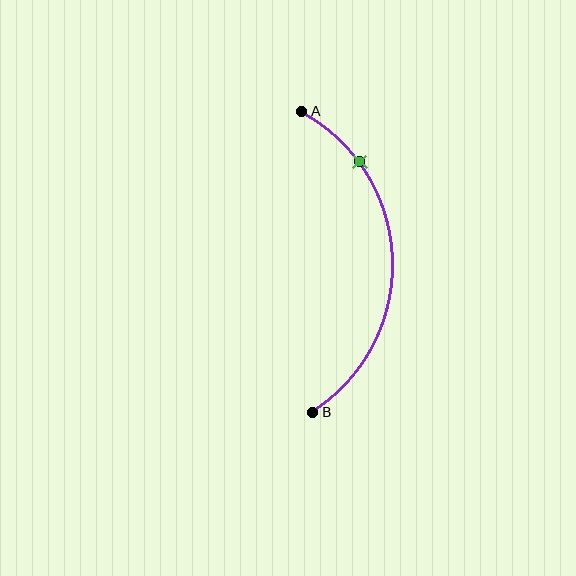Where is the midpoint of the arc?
The arc midpoint is the point on the curve farthest from the straight line joining A and B. It sits to the right of that line.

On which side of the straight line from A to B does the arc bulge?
The arc bulges to the right of the straight line connecting A and B.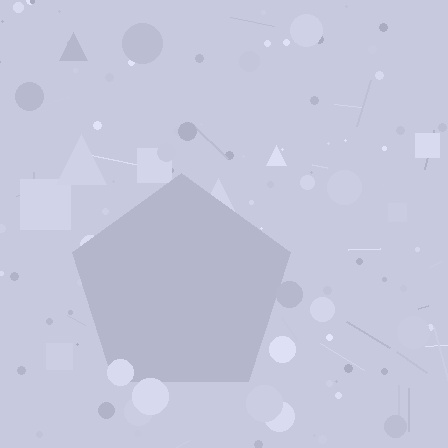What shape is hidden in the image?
A pentagon is hidden in the image.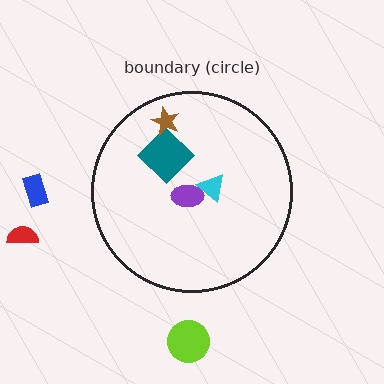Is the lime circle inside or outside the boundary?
Outside.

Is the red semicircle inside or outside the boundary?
Outside.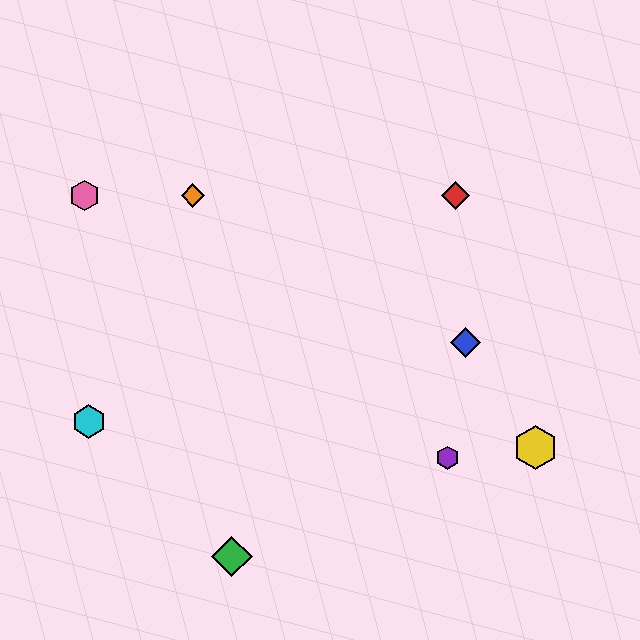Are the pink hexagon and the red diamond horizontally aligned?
Yes, both are at y≈195.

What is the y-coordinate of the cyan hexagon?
The cyan hexagon is at y≈422.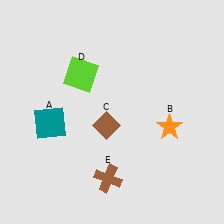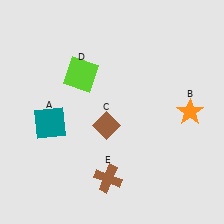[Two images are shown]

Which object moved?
The orange star (B) moved right.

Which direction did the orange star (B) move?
The orange star (B) moved right.